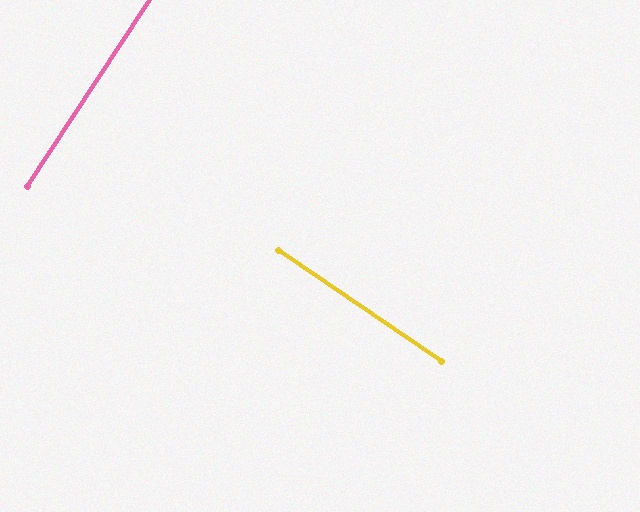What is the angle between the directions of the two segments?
Approximately 89 degrees.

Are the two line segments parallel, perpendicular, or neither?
Perpendicular — they meet at approximately 89°.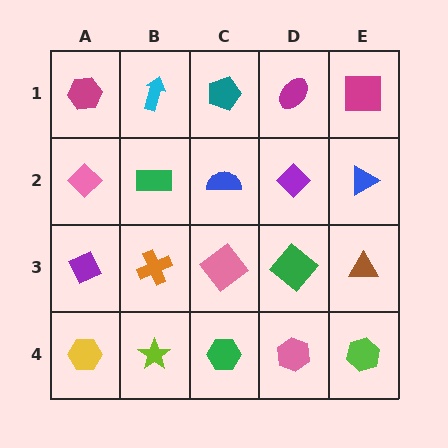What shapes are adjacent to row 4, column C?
A pink diamond (row 3, column C), a lime star (row 4, column B), a pink hexagon (row 4, column D).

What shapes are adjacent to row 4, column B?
An orange cross (row 3, column B), a yellow hexagon (row 4, column A), a green hexagon (row 4, column C).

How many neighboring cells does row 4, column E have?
2.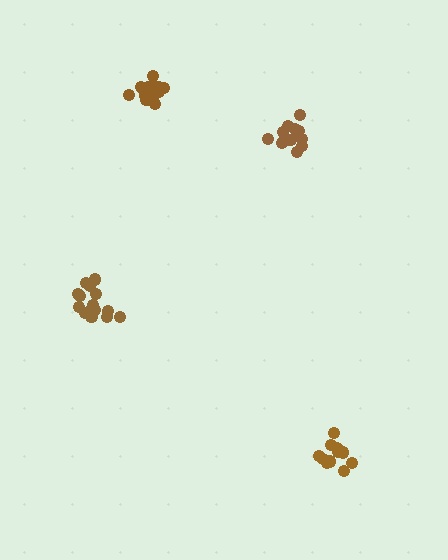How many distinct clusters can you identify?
There are 4 distinct clusters.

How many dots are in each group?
Group 1: 13 dots, Group 2: 16 dots, Group 3: 15 dots, Group 4: 17 dots (61 total).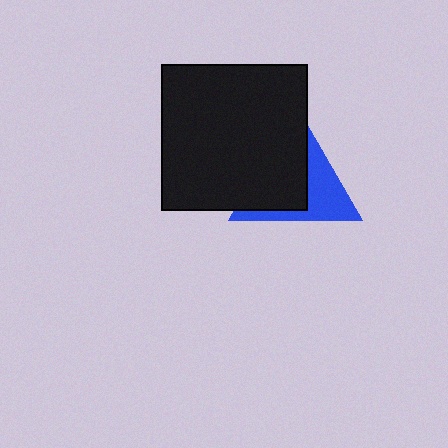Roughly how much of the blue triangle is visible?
A small part of it is visible (roughly 44%).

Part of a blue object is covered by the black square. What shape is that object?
It is a triangle.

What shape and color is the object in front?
The object in front is a black square.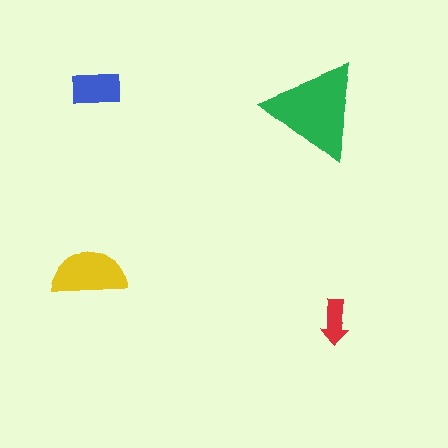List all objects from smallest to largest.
The red arrow, the blue rectangle, the yellow semicircle, the green triangle.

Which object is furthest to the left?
The yellow semicircle is leftmost.